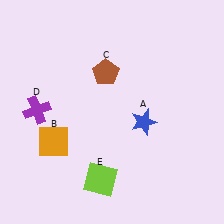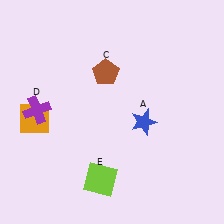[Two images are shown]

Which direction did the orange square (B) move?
The orange square (B) moved up.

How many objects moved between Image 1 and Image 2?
1 object moved between the two images.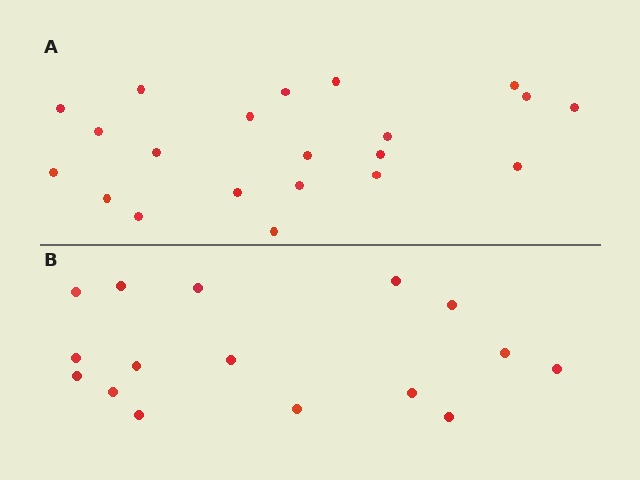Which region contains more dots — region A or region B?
Region A (the top region) has more dots.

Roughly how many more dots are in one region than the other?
Region A has about 5 more dots than region B.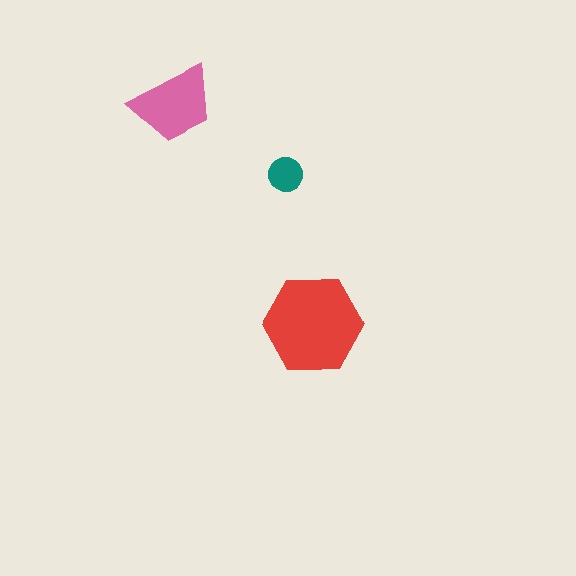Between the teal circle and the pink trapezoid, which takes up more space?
The pink trapezoid.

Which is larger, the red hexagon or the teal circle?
The red hexagon.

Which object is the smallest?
The teal circle.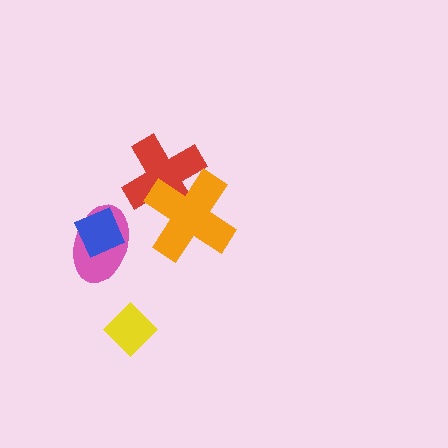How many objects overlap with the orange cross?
1 object overlaps with the orange cross.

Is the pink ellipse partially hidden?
Yes, it is partially covered by another shape.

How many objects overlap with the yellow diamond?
0 objects overlap with the yellow diamond.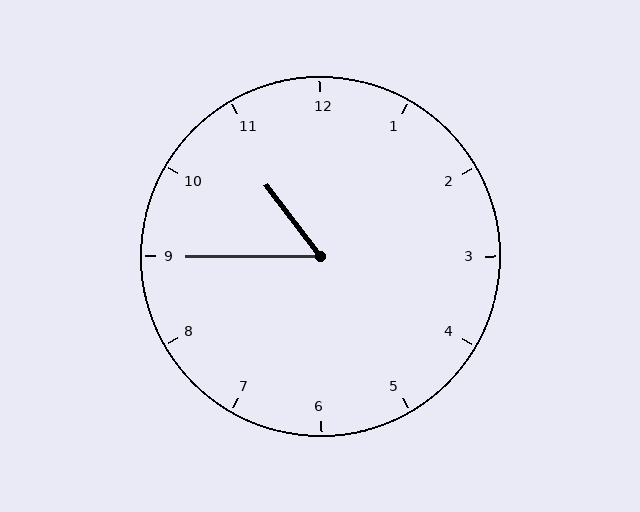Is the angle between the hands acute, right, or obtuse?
It is acute.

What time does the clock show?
10:45.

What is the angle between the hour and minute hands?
Approximately 52 degrees.